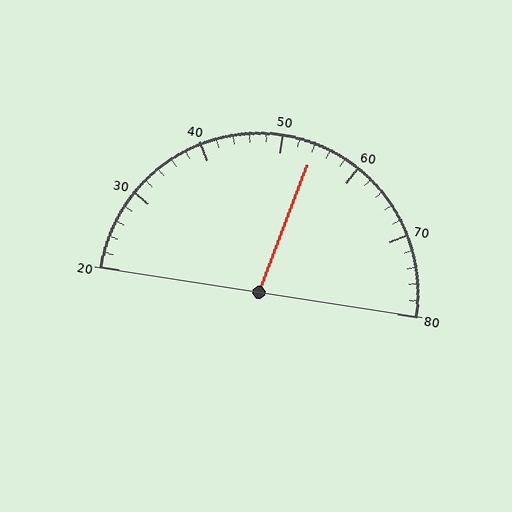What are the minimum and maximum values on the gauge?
The gauge ranges from 20 to 80.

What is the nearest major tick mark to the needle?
The nearest major tick mark is 50.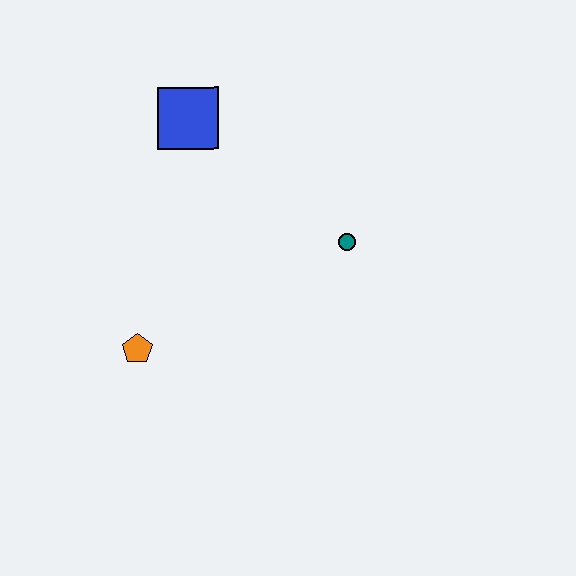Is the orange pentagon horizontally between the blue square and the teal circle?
No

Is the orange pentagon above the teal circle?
No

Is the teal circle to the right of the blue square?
Yes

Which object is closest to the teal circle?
The blue square is closest to the teal circle.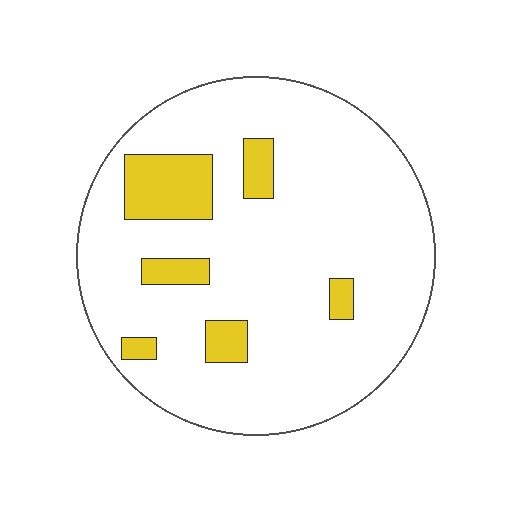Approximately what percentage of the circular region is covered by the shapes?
Approximately 15%.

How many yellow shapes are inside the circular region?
6.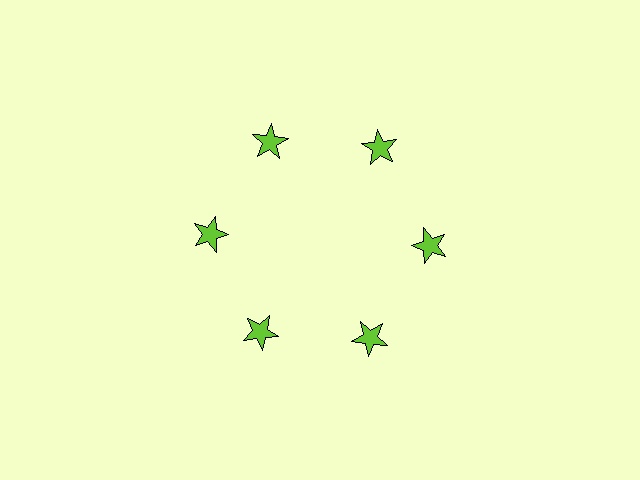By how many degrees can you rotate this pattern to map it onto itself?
The pattern maps onto itself every 60 degrees of rotation.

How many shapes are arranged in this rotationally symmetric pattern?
There are 6 shapes, arranged in 6 groups of 1.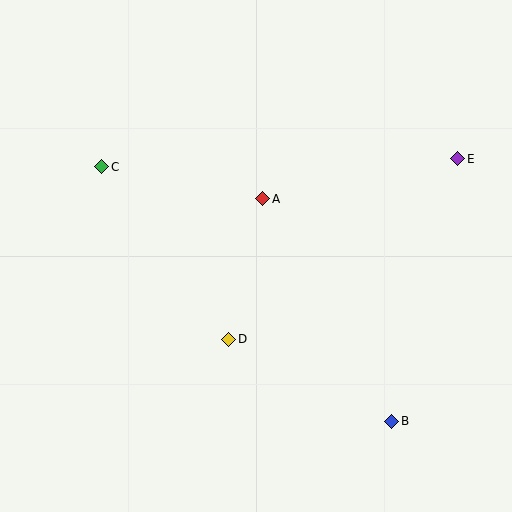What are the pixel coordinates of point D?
Point D is at (229, 339).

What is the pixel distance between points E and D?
The distance between E and D is 292 pixels.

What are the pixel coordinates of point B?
Point B is at (392, 421).